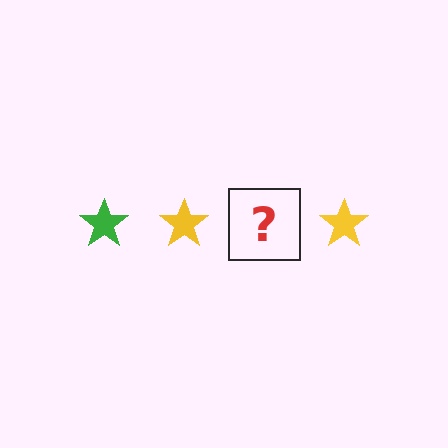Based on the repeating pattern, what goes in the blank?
The blank should be a green star.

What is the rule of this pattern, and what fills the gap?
The rule is that the pattern cycles through green, yellow stars. The gap should be filled with a green star.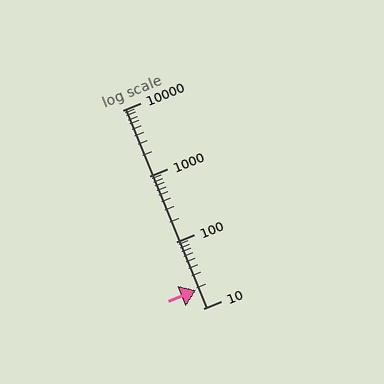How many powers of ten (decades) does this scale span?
The scale spans 3 decades, from 10 to 10000.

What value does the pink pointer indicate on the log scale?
The pointer indicates approximately 19.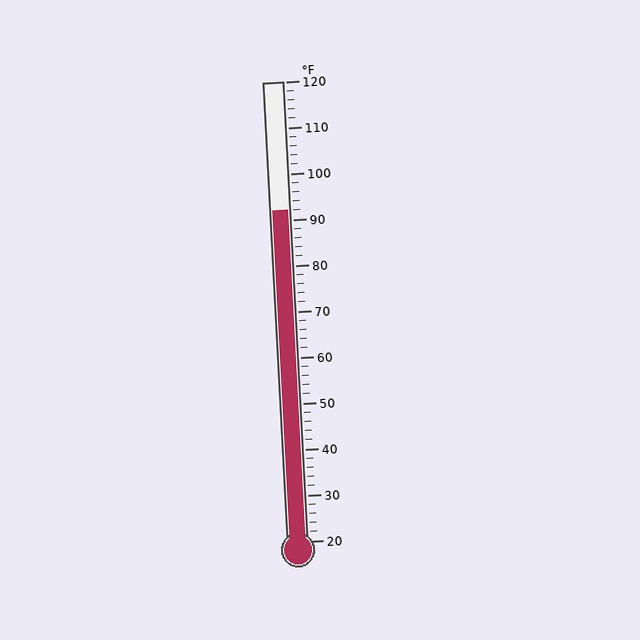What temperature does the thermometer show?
The thermometer shows approximately 92°F.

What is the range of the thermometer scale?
The thermometer scale ranges from 20°F to 120°F.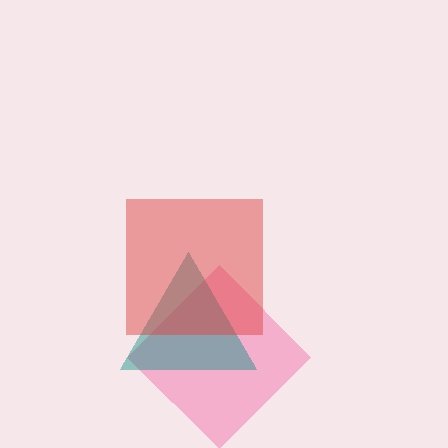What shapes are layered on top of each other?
The layered shapes are: a pink diamond, a teal triangle, a red square.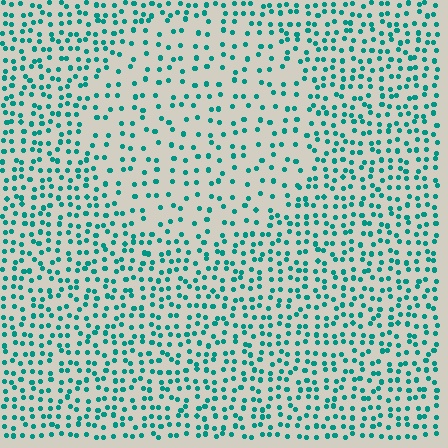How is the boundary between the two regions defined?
The boundary is defined by a change in element density (approximately 1.9x ratio). All elements are the same color, size, and shape.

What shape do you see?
I see a circle.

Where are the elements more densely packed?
The elements are more densely packed outside the circle boundary.